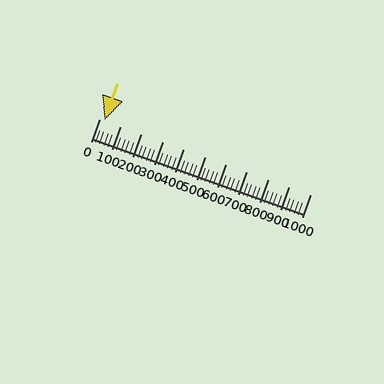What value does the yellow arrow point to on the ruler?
The yellow arrow points to approximately 27.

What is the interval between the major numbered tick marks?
The major tick marks are spaced 100 units apart.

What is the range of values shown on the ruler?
The ruler shows values from 0 to 1000.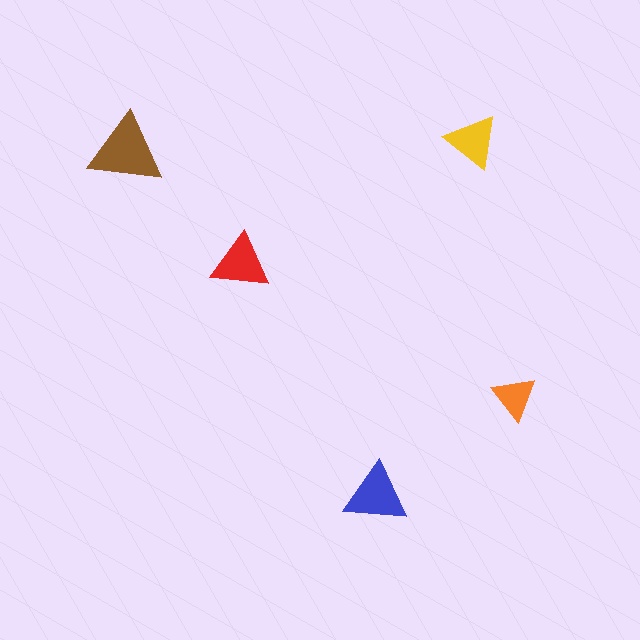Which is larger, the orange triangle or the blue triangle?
The blue one.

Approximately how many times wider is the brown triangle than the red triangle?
About 1.5 times wider.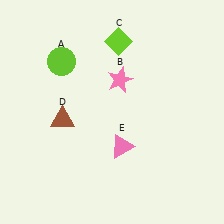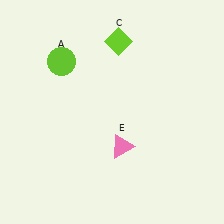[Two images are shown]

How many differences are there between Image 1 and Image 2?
There are 2 differences between the two images.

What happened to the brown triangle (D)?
The brown triangle (D) was removed in Image 2. It was in the bottom-left area of Image 1.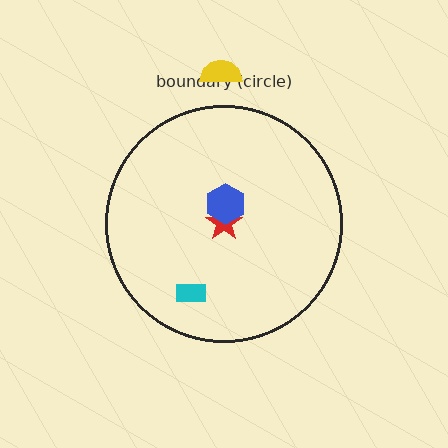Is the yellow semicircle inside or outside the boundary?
Outside.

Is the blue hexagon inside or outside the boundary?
Inside.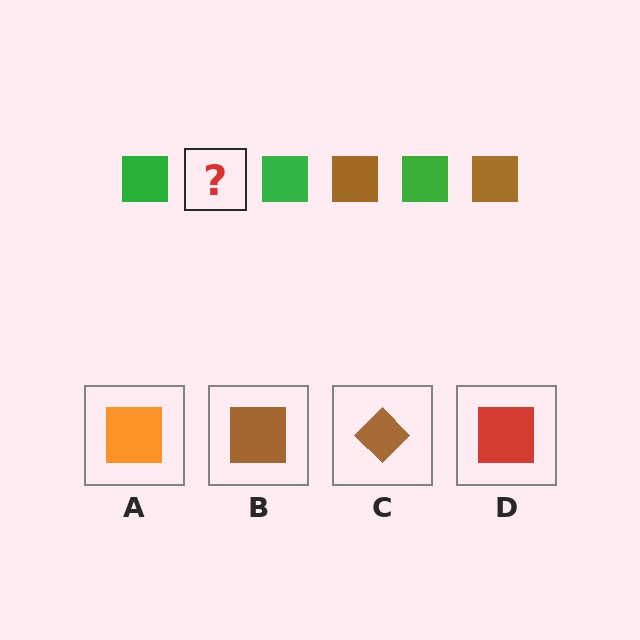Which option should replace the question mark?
Option B.